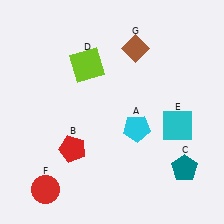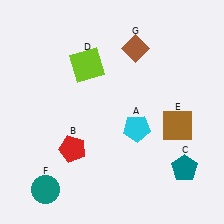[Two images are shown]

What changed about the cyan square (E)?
In Image 1, E is cyan. In Image 2, it changed to brown.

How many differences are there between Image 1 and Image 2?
There are 2 differences between the two images.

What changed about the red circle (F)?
In Image 1, F is red. In Image 2, it changed to teal.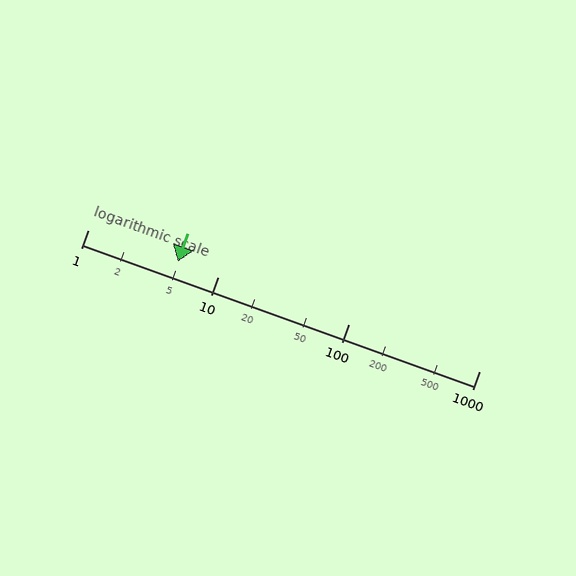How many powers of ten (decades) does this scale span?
The scale spans 3 decades, from 1 to 1000.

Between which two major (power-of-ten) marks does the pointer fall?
The pointer is between 1 and 10.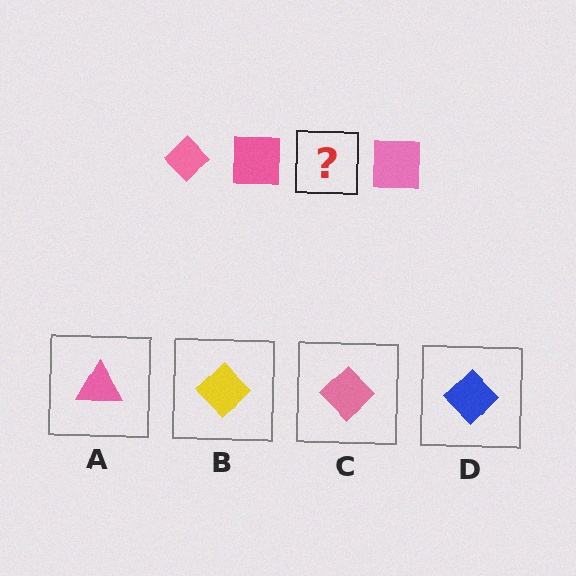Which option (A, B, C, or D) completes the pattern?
C.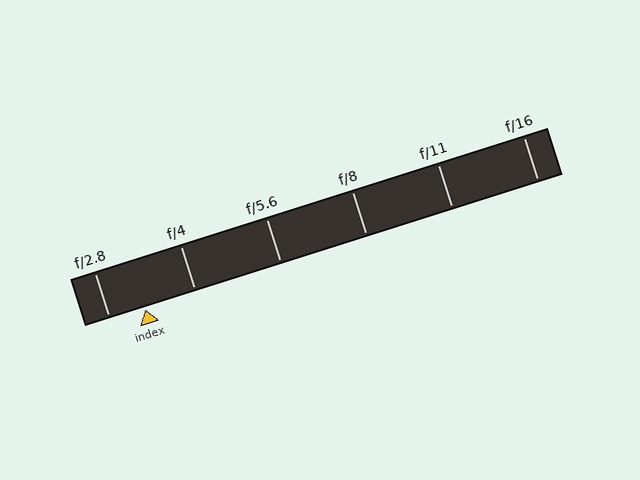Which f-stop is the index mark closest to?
The index mark is closest to f/2.8.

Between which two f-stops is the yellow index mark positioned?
The index mark is between f/2.8 and f/4.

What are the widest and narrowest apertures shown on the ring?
The widest aperture shown is f/2.8 and the narrowest is f/16.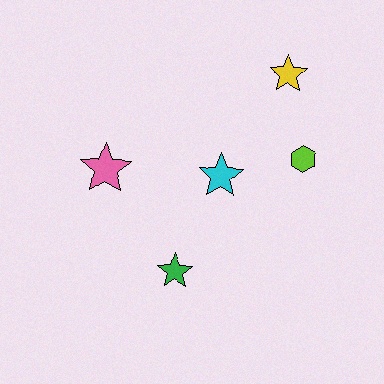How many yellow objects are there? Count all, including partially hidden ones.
There is 1 yellow object.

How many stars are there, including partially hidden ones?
There are 4 stars.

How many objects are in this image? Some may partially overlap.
There are 5 objects.